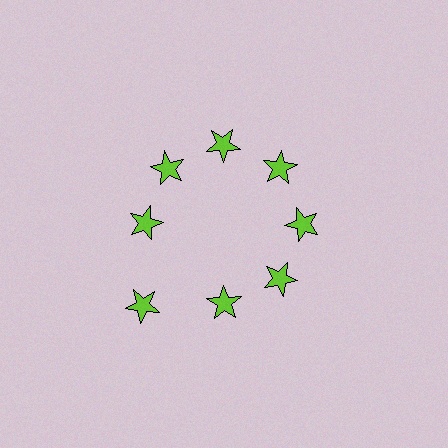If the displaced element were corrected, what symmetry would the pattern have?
It would have 8-fold rotational symmetry — the pattern would map onto itself every 45 degrees.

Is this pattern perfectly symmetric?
No. The 8 lime stars are arranged in a ring, but one element near the 8 o'clock position is pushed outward from the center, breaking the 8-fold rotational symmetry.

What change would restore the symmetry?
The symmetry would be restored by moving it inward, back onto the ring so that all 8 stars sit at equal angles and equal distance from the center.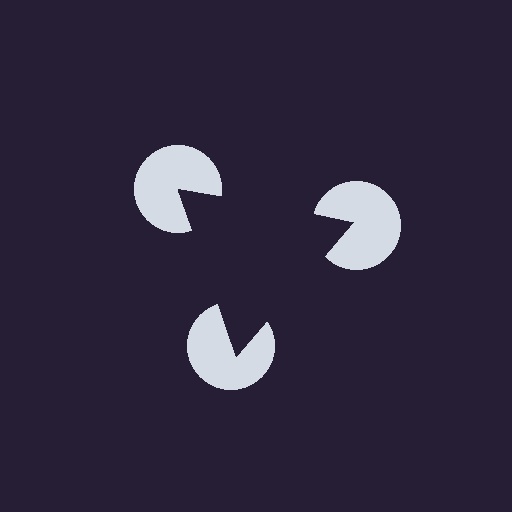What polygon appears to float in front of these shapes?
An illusory triangle — its edges are inferred from the aligned wedge cuts in the pac-man discs, not physically drawn.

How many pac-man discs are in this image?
There are 3 — one at each vertex of the illusory triangle.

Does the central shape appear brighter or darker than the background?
It typically appears slightly darker than the background, even though no actual brightness change is drawn.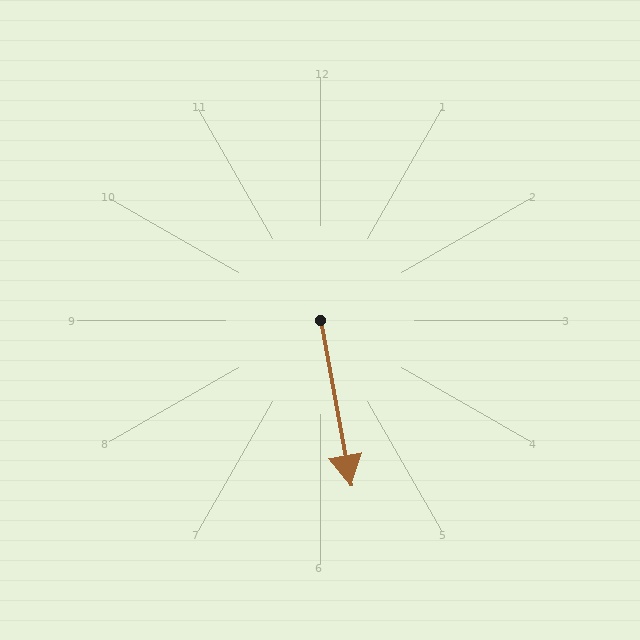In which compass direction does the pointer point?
South.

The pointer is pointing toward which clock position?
Roughly 6 o'clock.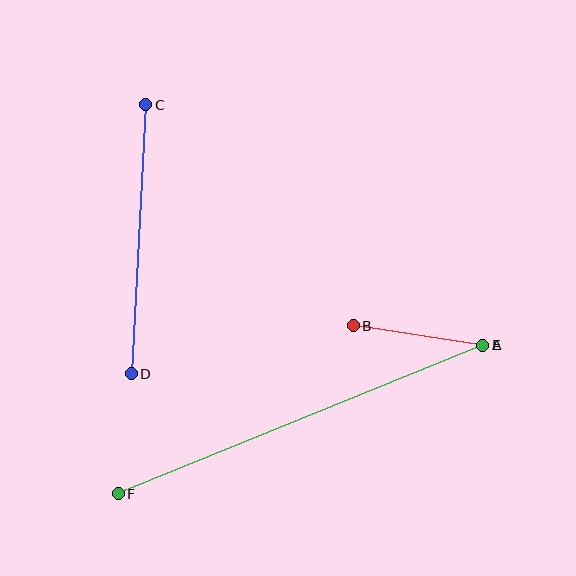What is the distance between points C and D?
The distance is approximately 269 pixels.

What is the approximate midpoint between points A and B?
The midpoint is at approximately (418, 335) pixels.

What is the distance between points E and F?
The distance is approximately 393 pixels.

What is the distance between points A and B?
The distance is approximately 131 pixels.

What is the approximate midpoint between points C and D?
The midpoint is at approximately (138, 239) pixels.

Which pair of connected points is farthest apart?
Points E and F are farthest apart.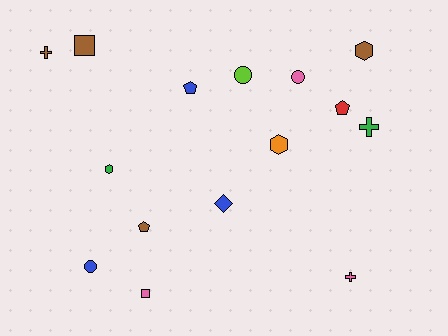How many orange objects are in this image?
There is 1 orange object.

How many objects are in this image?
There are 15 objects.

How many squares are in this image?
There are 2 squares.